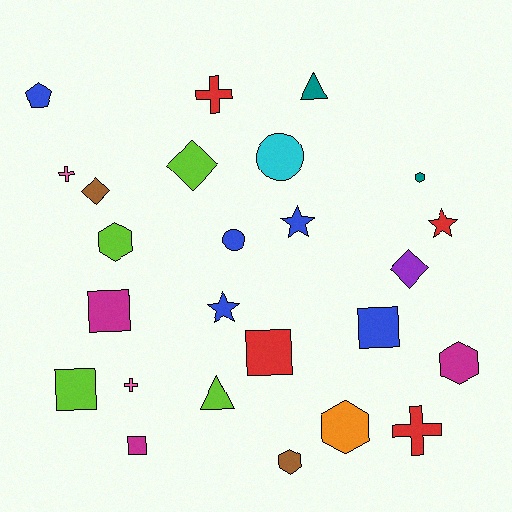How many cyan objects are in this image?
There is 1 cyan object.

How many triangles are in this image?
There are 2 triangles.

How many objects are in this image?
There are 25 objects.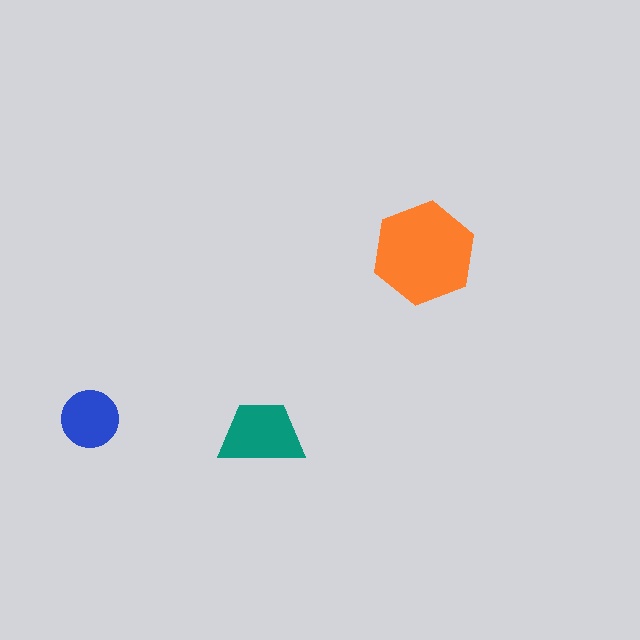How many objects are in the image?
There are 3 objects in the image.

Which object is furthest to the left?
The blue circle is leftmost.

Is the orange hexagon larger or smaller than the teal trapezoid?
Larger.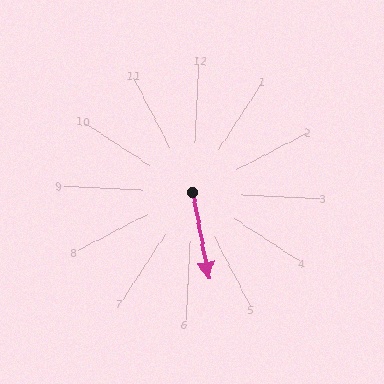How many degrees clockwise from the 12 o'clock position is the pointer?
Approximately 167 degrees.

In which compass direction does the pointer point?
South.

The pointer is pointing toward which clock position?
Roughly 6 o'clock.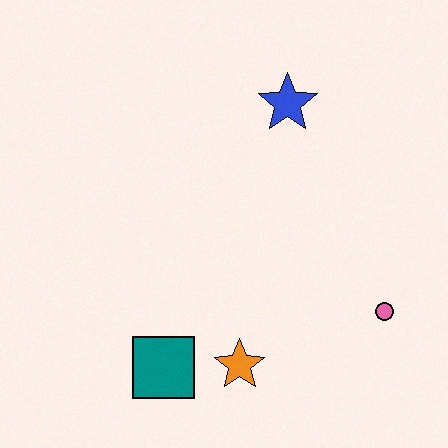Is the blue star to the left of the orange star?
No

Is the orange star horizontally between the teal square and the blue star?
Yes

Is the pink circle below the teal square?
No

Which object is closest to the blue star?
The pink circle is closest to the blue star.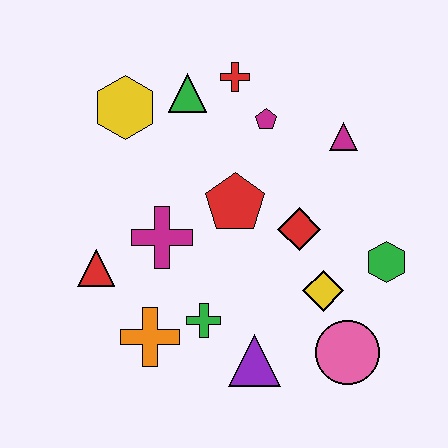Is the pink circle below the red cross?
Yes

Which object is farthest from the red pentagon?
The pink circle is farthest from the red pentagon.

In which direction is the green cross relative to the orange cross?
The green cross is to the right of the orange cross.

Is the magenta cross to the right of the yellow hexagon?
Yes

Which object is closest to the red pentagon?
The red diamond is closest to the red pentagon.